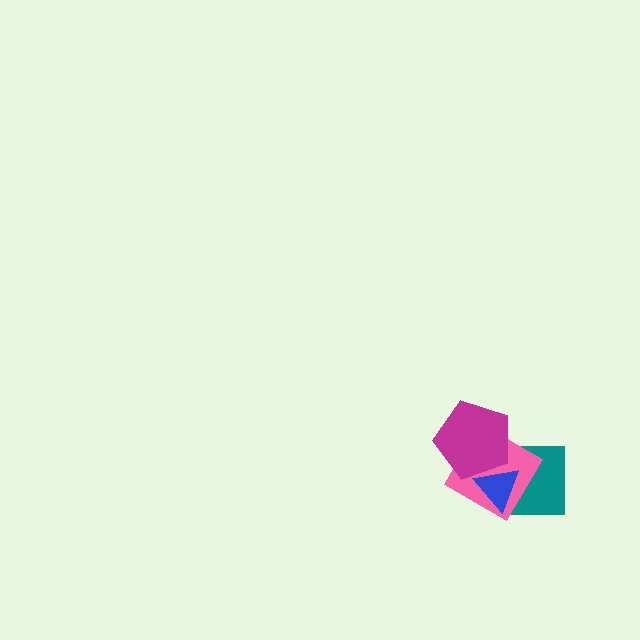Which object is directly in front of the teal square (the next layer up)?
The pink diamond is directly in front of the teal square.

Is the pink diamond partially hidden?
Yes, it is partially covered by another shape.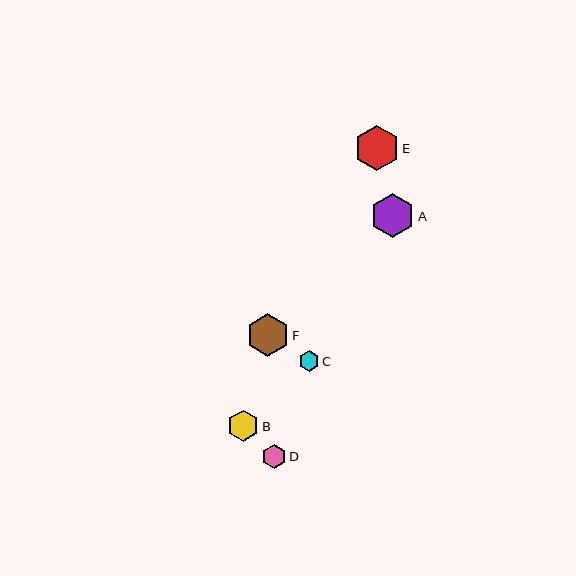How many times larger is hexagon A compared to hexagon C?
Hexagon A is approximately 2.2 times the size of hexagon C.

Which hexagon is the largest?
Hexagon E is the largest with a size of approximately 45 pixels.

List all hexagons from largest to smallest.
From largest to smallest: E, A, F, B, D, C.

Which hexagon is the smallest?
Hexagon C is the smallest with a size of approximately 20 pixels.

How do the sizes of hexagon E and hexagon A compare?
Hexagon E and hexagon A are approximately the same size.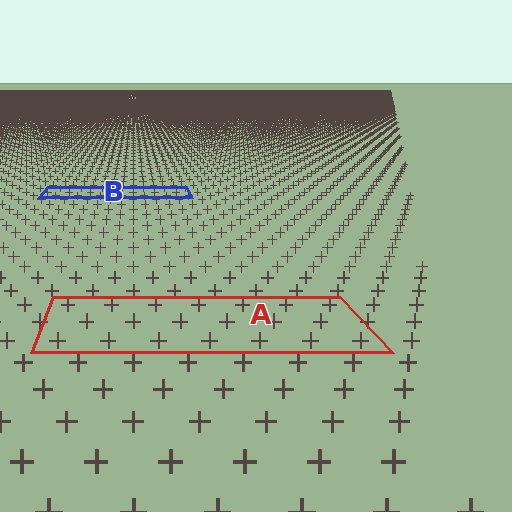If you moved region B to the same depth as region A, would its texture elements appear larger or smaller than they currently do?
They would appear larger. At a closer depth, the same texture elements are projected at a bigger on-screen size.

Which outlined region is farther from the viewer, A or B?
Region B is farther from the viewer — the texture elements inside it appear smaller and more densely packed.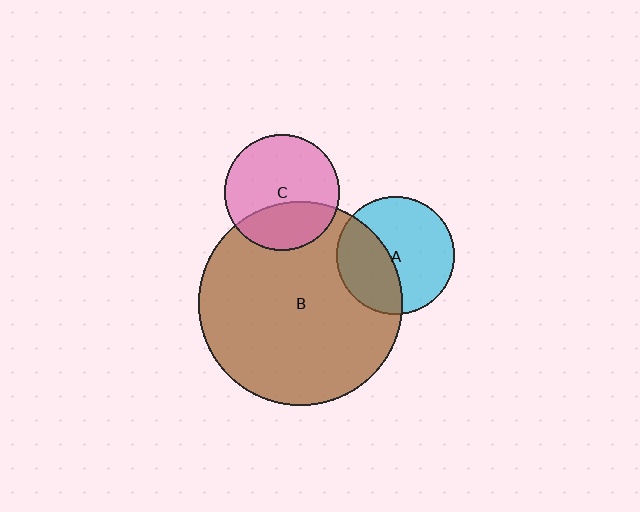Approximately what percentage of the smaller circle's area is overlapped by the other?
Approximately 35%.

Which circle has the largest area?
Circle B (brown).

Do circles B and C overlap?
Yes.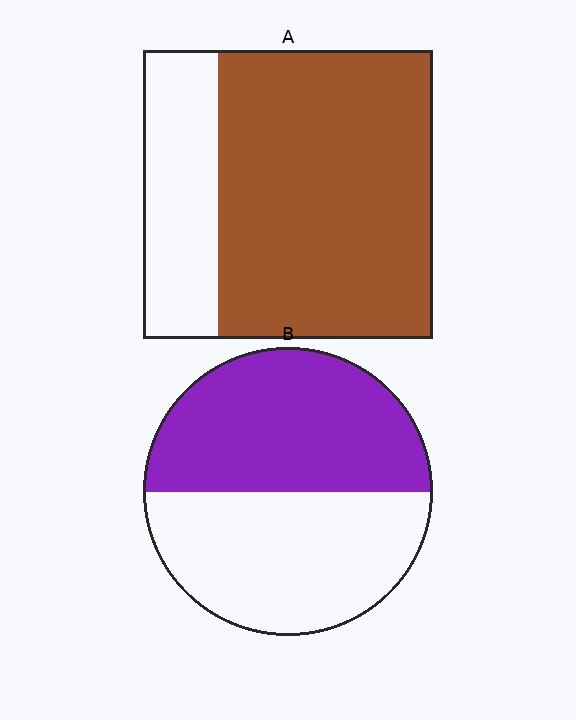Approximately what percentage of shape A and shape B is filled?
A is approximately 75% and B is approximately 50%.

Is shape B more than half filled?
Roughly half.